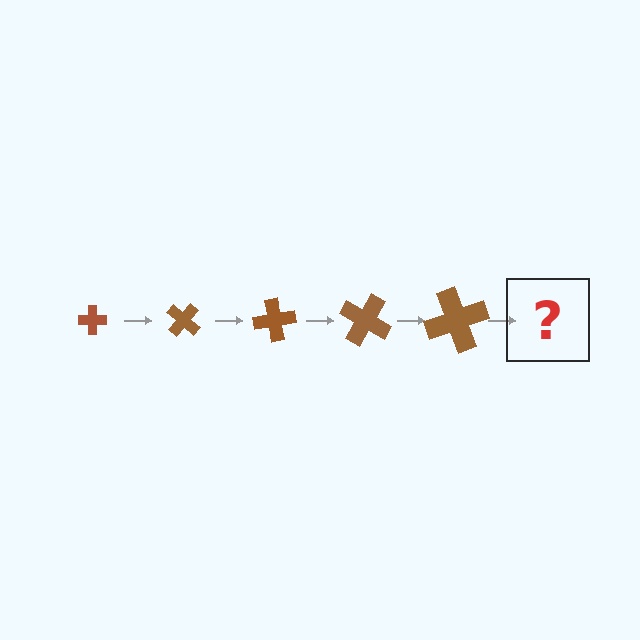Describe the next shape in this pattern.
It should be a cross, larger than the previous one and rotated 200 degrees from the start.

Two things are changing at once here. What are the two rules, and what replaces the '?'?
The two rules are that the cross grows larger each step and it rotates 40 degrees each step. The '?' should be a cross, larger than the previous one and rotated 200 degrees from the start.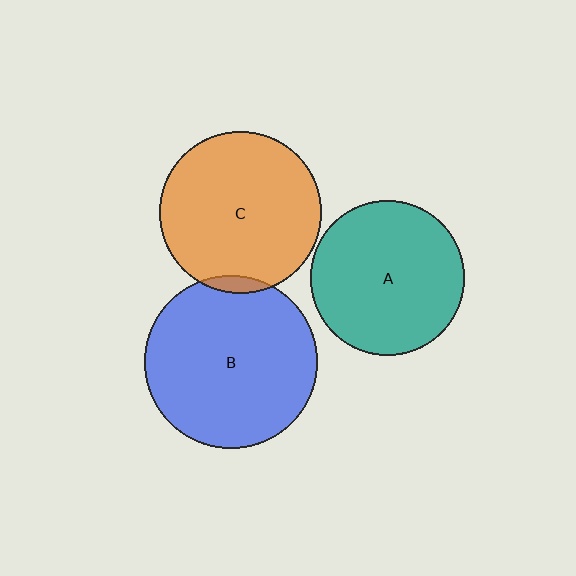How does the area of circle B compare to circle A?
Approximately 1.3 times.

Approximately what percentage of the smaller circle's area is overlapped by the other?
Approximately 5%.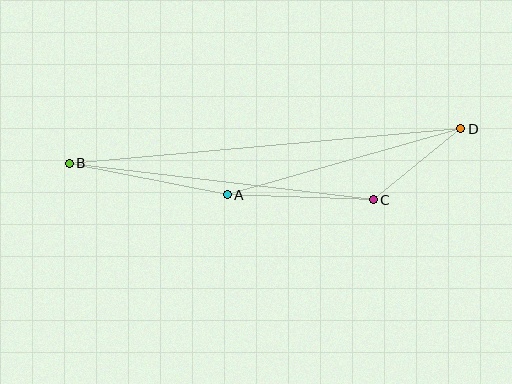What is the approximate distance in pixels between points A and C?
The distance between A and C is approximately 146 pixels.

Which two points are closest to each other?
Points C and D are closest to each other.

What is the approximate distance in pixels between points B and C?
The distance between B and C is approximately 306 pixels.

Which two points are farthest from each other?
Points B and D are farthest from each other.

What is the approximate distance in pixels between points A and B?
The distance between A and B is approximately 161 pixels.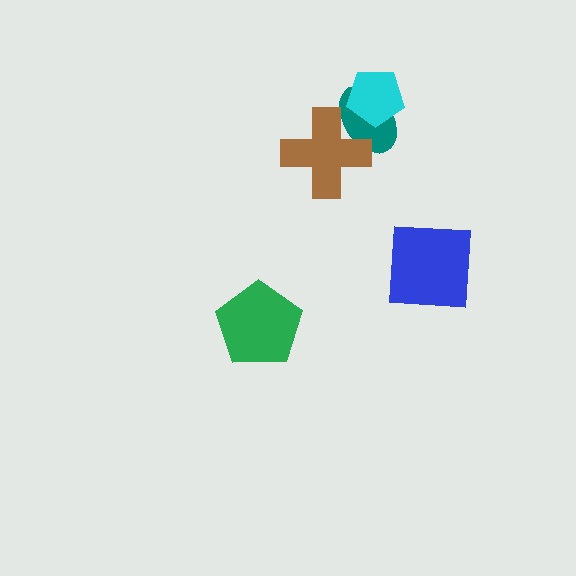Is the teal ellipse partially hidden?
Yes, it is partially covered by another shape.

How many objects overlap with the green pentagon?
0 objects overlap with the green pentagon.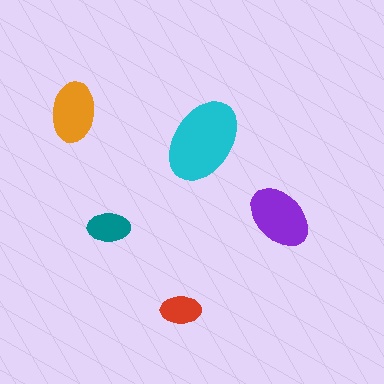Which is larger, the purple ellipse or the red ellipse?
The purple one.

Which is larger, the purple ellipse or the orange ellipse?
The purple one.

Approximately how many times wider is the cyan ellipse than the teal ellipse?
About 2 times wider.